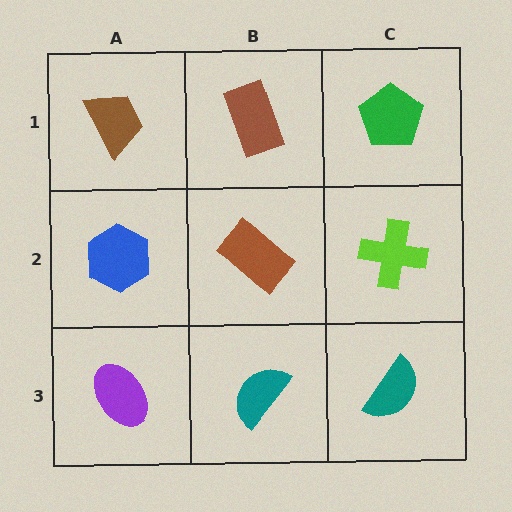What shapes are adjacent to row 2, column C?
A green pentagon (row 1, column C), a teal semicircle (row 3, column C), a brown rectangle (row 2, column B).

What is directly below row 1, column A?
A blue hexagon.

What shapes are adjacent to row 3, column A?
A blue hexagon (row 2, column A), a teal semicircle (row 3, column B).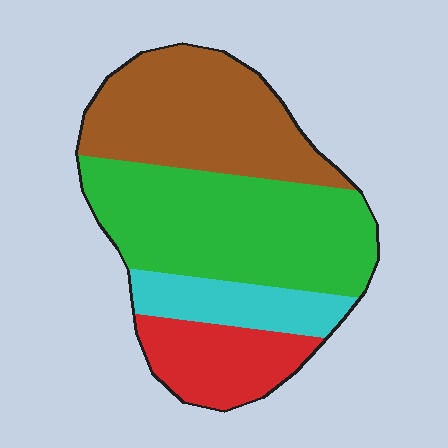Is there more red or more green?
Green.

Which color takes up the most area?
Green, at roughly 40%.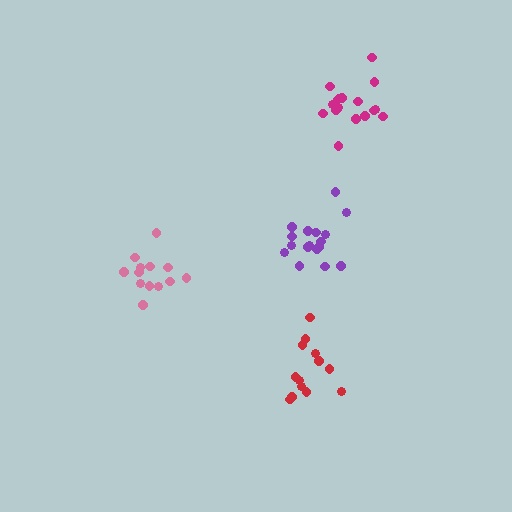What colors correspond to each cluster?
The clusters are colored: purple, pink, magenta, red.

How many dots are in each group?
Group 1: 17 dots, Group 2: 13 dots, Group 3: 17 dots, Group 4: 13 dots (60 total).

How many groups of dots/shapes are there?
There are 4 groups.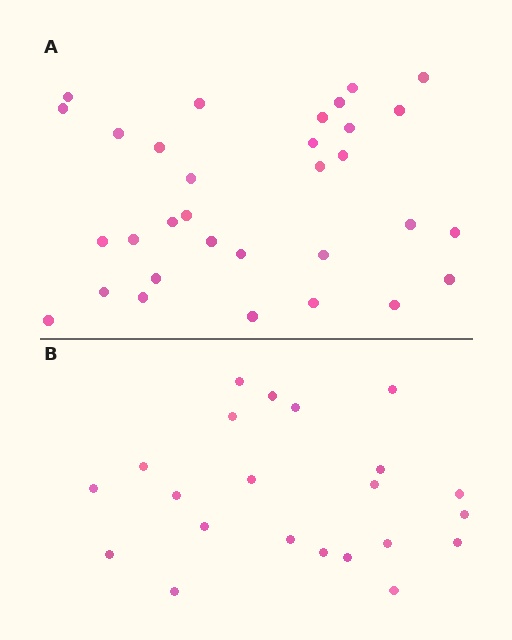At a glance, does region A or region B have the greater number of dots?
Region A (the top region) has more dots.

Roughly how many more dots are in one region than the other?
Region A has roughly 10 or so more dots than region B.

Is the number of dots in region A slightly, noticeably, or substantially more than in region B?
Region A has substantially more. The ratio is roughly 1.5 to 1.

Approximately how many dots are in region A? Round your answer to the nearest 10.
About 30 dots. (The exact count is 32, which rounds to 30.)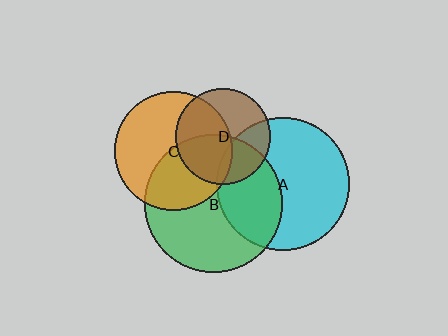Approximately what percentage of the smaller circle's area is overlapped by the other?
Approximately 5%.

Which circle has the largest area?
Circle B (green).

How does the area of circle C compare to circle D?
Approximately 1.5 times.